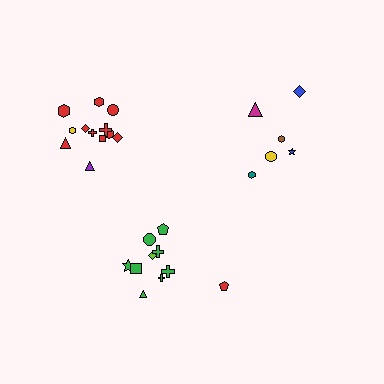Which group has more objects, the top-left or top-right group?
The top-left group.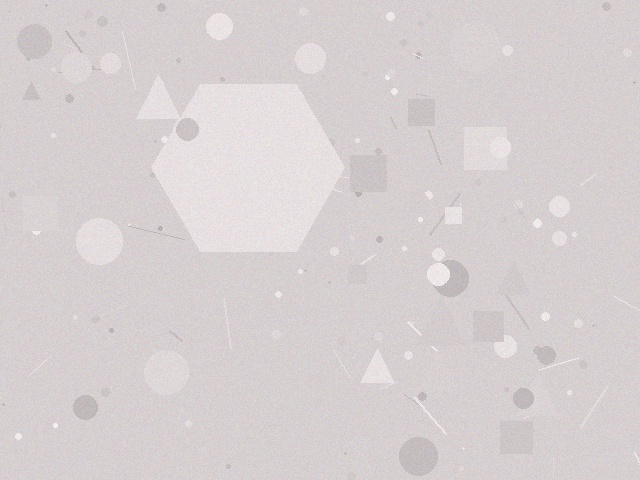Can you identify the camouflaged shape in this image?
The camouflaged shape is a hexagon.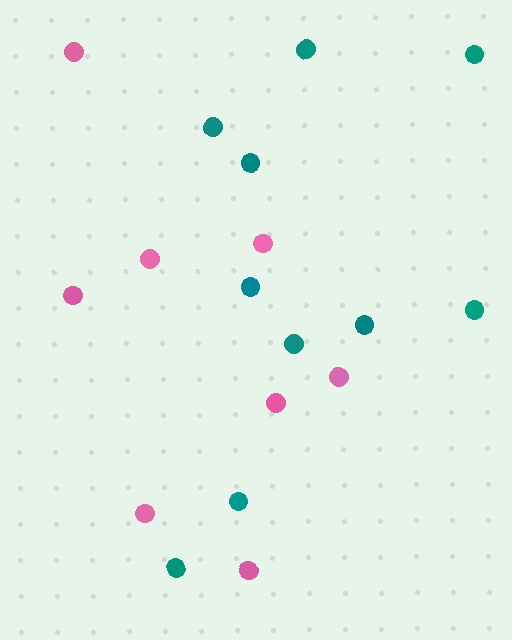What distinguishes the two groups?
There are 2 groups: one group of pink circles (8) and one group of teal circles (10).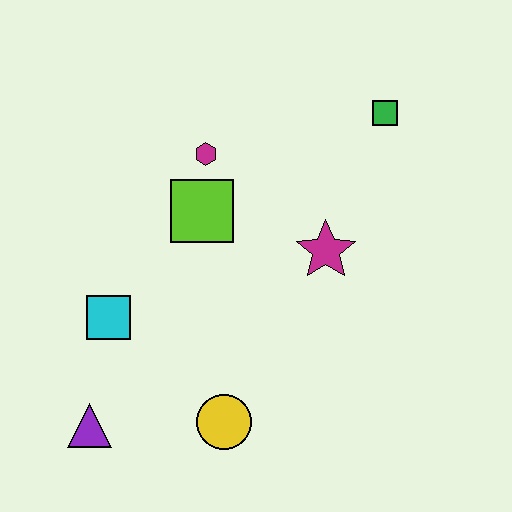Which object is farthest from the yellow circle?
The green square is farthest from the yellow circle.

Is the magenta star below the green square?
Yes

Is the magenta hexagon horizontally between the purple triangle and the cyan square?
No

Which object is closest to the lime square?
The magenta hexagon is closest to the lime square.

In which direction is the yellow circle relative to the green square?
The yellow circle is below the green square.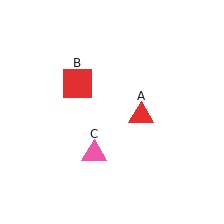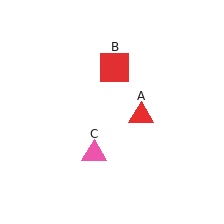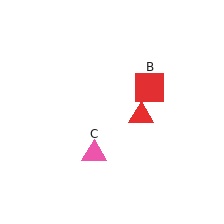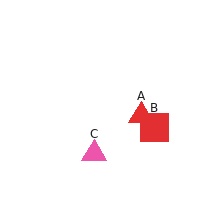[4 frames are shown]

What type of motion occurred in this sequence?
The red square (object B) rotated clockwise around the center of the scene.